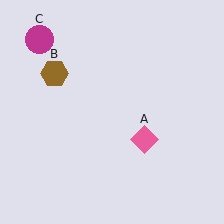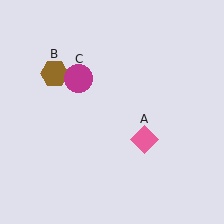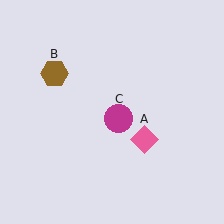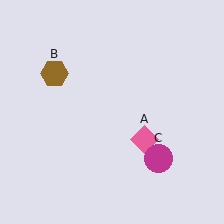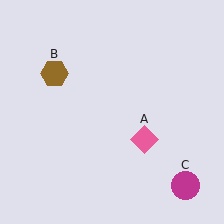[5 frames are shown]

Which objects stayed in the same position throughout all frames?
Pink diamond (object A) and brown hexagon (object B) remained stationary.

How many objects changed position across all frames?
1 object changed position: magenta circle (object C).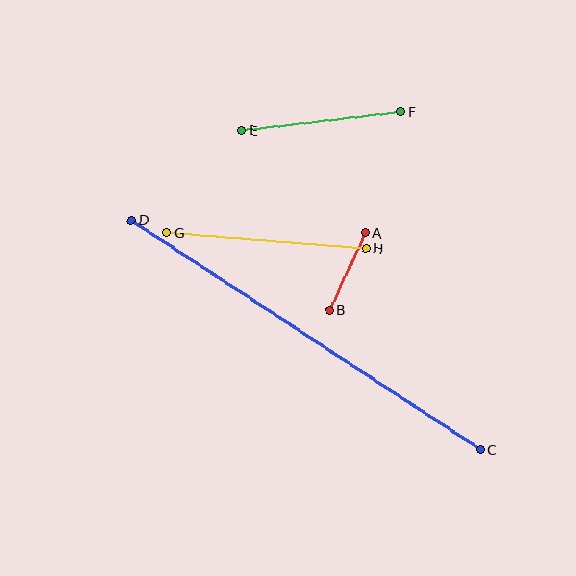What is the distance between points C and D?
The distance is approximately 417 pixels.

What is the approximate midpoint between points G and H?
The midpoint is at approximately (266, 240) pixels.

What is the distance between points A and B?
The distance is approximately 85 pixels.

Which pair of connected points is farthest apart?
Points C and D are farthest apart.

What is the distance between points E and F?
The distance is approximately 160 pixels.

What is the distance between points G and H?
The distance is approximately 200 pixels.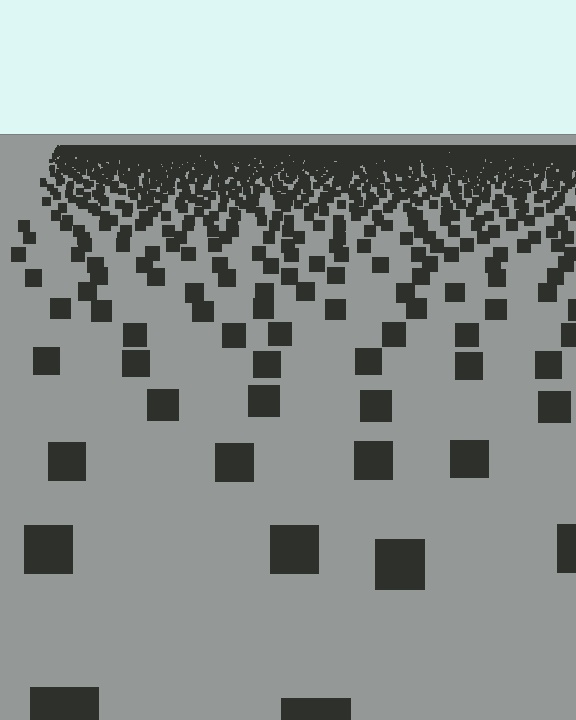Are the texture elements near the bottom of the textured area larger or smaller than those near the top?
Larger. Near the bottom, elements are closer to the viewer and appear at a bigger on-screen size.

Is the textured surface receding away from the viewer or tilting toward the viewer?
The surface is receding away from the viewer. Texture elements get smaller and denser toward the top.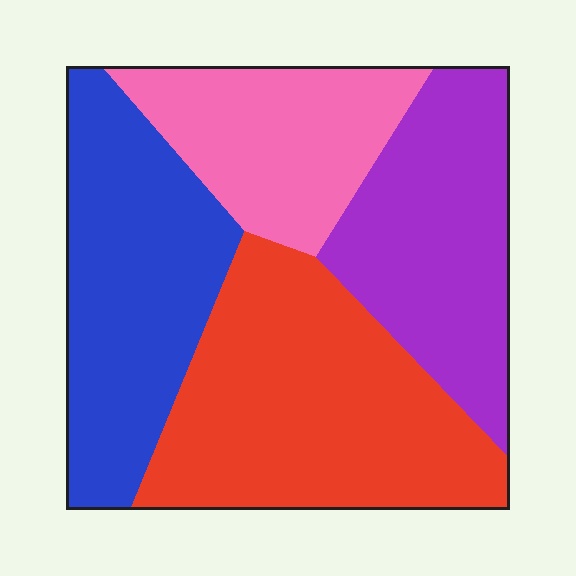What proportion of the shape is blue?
Blue covers roughly 25% of the shape.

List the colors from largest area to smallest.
From largest to smallest: red, blue, purple, pink.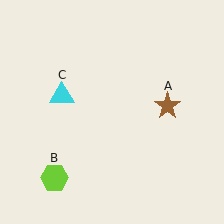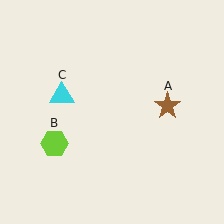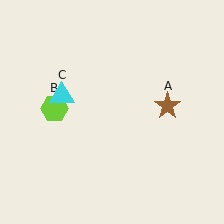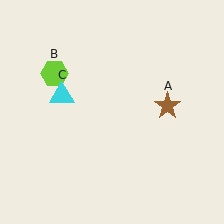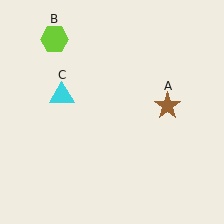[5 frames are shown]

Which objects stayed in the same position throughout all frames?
Brown star (object A) and cyan triangle (object C) remained stationary.